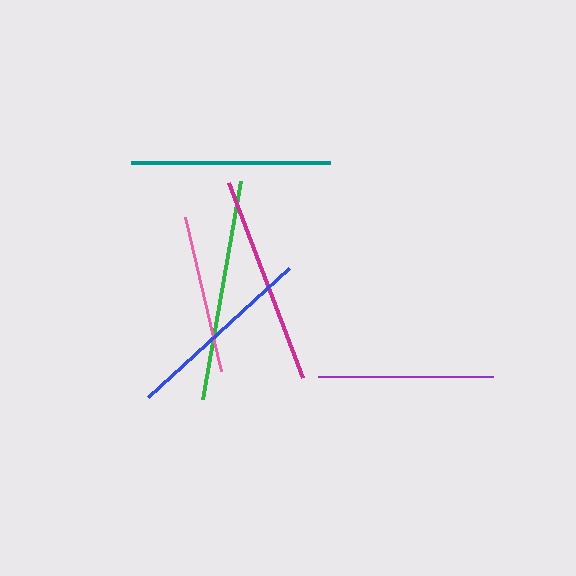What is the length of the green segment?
The green segment is approximately 221 pixels long.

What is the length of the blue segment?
The blue segment is approximately 191 pixels long.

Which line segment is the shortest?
The pink line is the shortest at approximately 158 pixels.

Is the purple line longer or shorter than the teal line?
The teal line is longer than the purple line.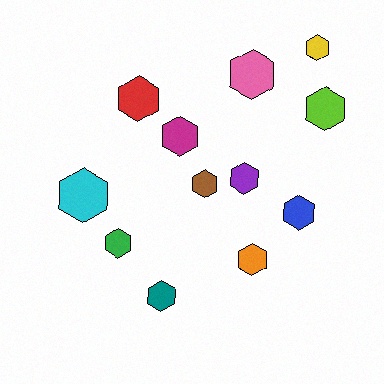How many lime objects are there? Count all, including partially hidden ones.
There is 1 lime object.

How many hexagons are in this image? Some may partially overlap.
There are 12 hexagons.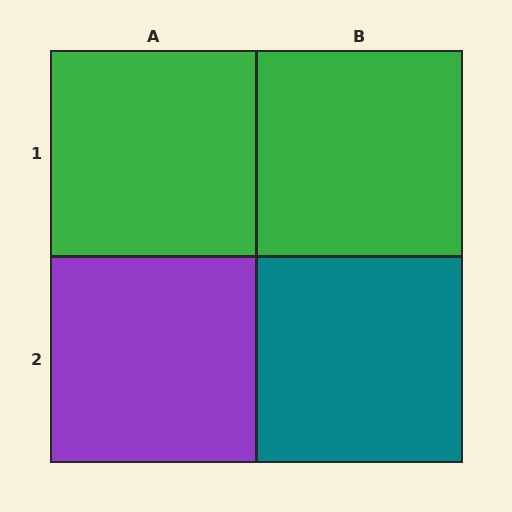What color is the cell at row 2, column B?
Teal.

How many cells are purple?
1 cell is purple.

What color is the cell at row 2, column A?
Purple.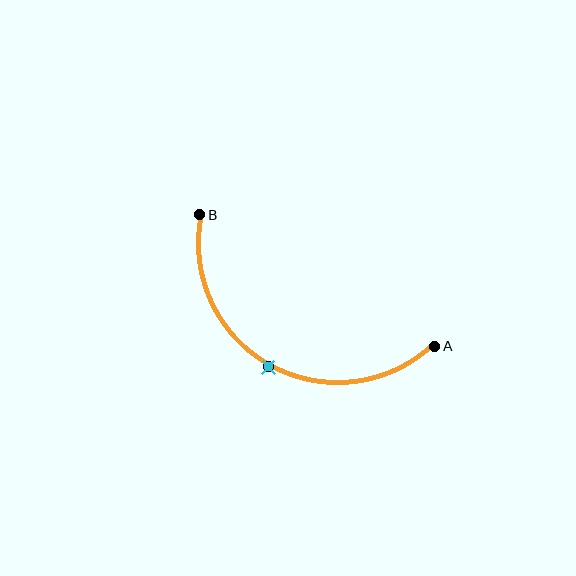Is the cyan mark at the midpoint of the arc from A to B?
Yes. The cyan mark lies on the arc at equal arc-length from both A and B — it is the arc midpoint.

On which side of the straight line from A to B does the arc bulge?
The arc bulges below the straight line connecting A and B.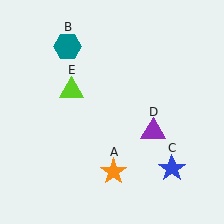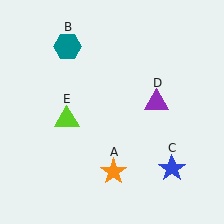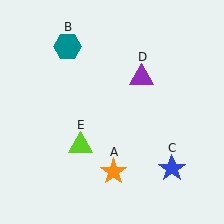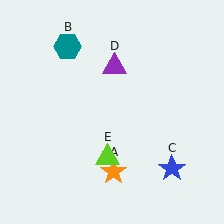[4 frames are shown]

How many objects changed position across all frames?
2 objects changed position: purple triangle (object D), lime triangle (object E).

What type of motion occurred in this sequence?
The purple triangle (object D), lime triangle (object E) rotated counterclockwise around the center of the scene.